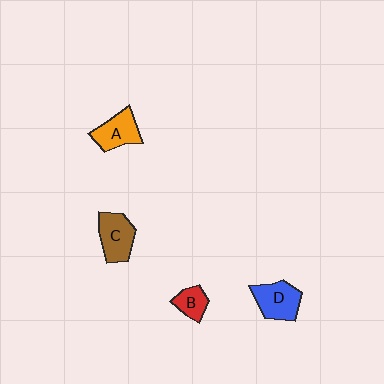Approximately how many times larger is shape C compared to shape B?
Approximately 1.7 times.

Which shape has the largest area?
Shape D (blue).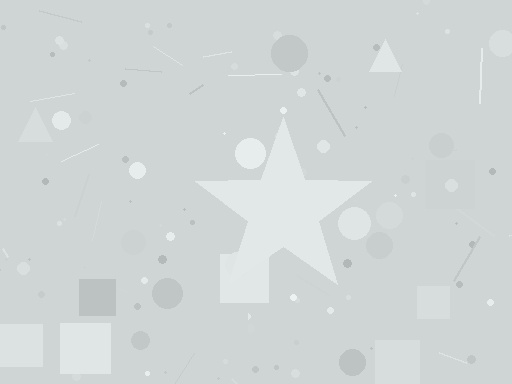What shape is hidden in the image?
A star is hidden in the image.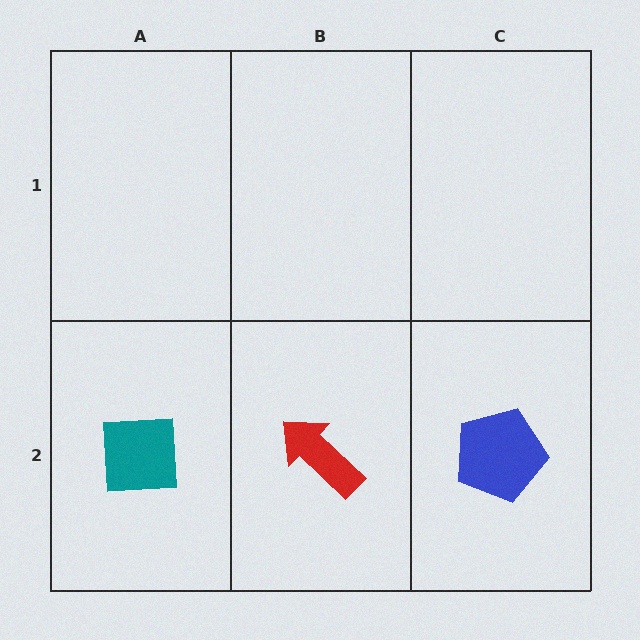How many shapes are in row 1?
0 shapes.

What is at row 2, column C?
A blue pentagon.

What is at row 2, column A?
A teal square.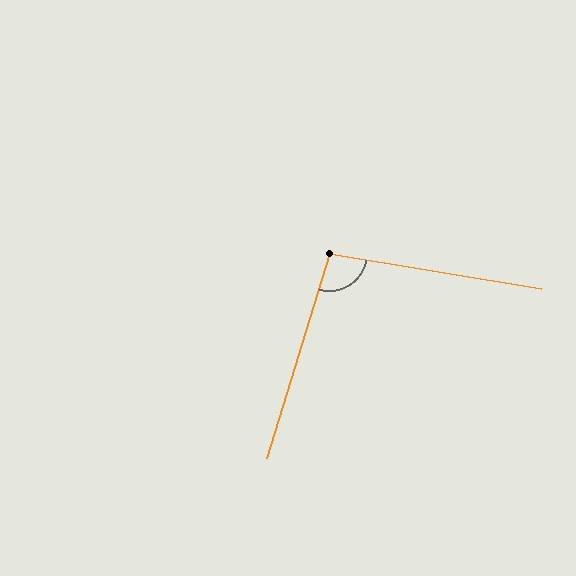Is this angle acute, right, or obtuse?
It is obtuse.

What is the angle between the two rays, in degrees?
Approximately 98 degrees.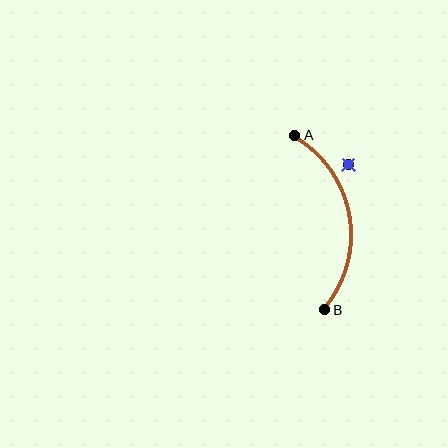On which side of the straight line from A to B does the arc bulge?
The arc bulges to the right of the straight line connecting A and B.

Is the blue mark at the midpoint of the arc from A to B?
No — the blue mark does not lie on the arc at all. It sits slightly outside the curve.